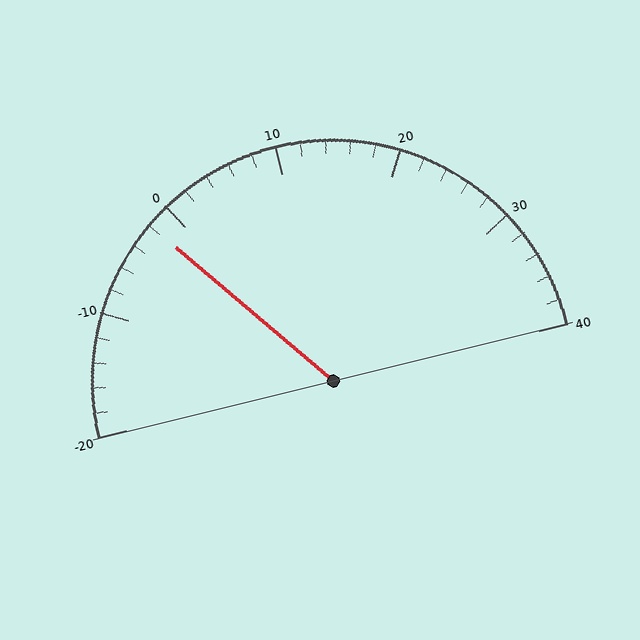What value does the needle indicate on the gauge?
The needle indicates approximately -2.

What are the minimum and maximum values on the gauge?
The gauge ranges from -20 to 40.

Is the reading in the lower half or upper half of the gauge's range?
The reading is in the lower half of the range (-20 to 40).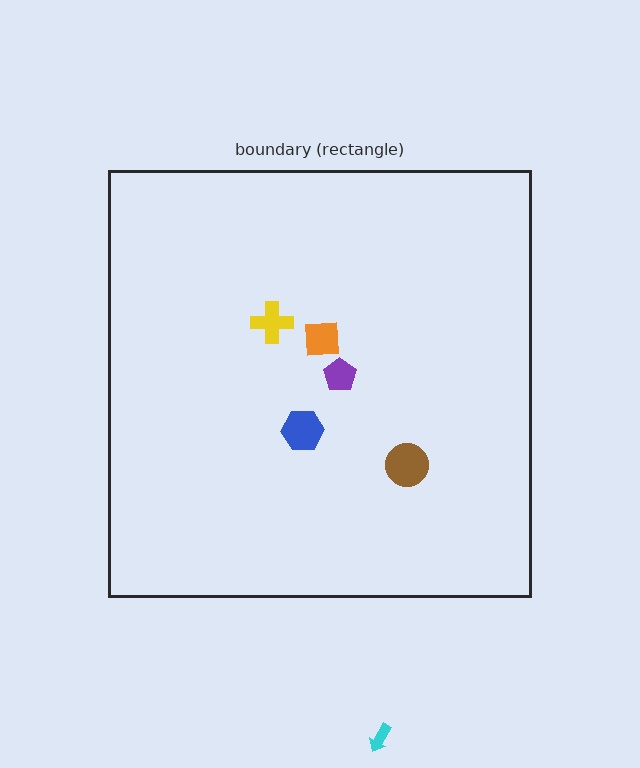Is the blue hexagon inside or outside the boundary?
Inside.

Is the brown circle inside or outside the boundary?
Inside.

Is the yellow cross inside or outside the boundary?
Inside.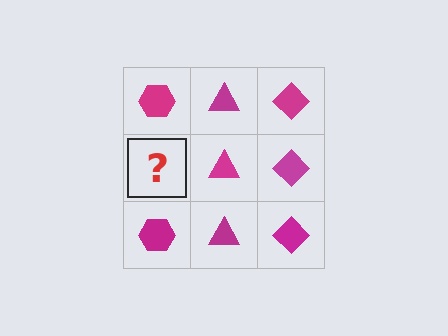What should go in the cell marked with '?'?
The missing cell should contain a magenta hexagon.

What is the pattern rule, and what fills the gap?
The rule is that each column has a consistent shape. The gap should be filled with a magenta hexagon.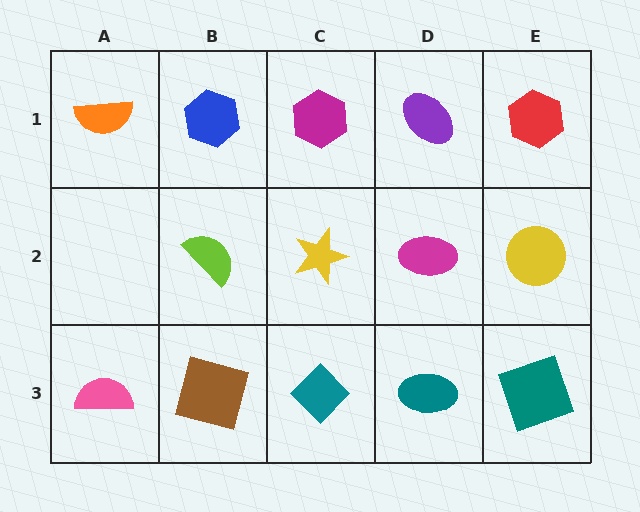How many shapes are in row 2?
4 shapes.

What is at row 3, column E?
A teal square.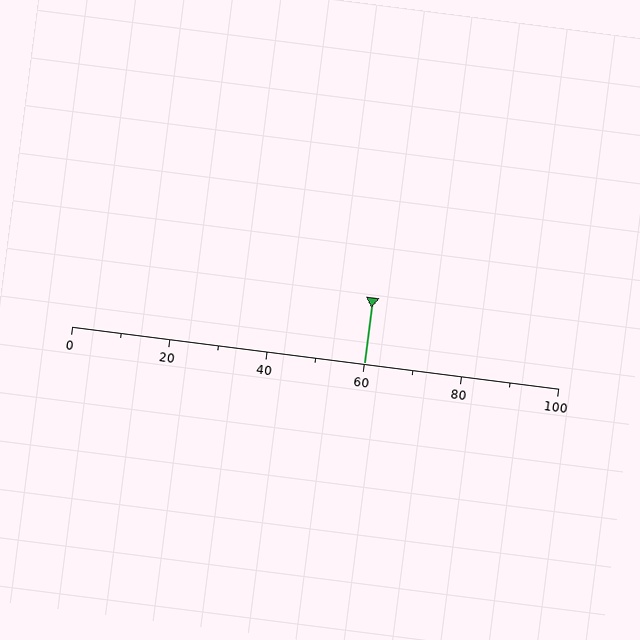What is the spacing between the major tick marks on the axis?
The major ticks are spaced 20 apart.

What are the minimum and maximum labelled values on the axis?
The axis runs from 0 to 100.